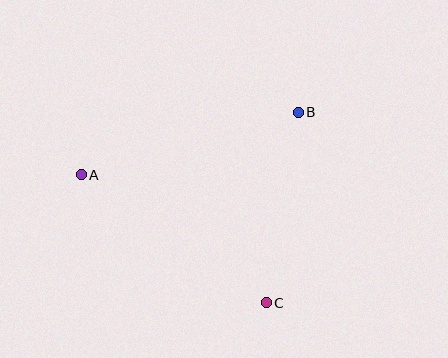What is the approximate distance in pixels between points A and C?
The distance between A and C is approximately 225 pixels.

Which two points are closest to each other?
Points B and C are closest to each other.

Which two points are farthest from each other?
Points A and B are farthest from each other.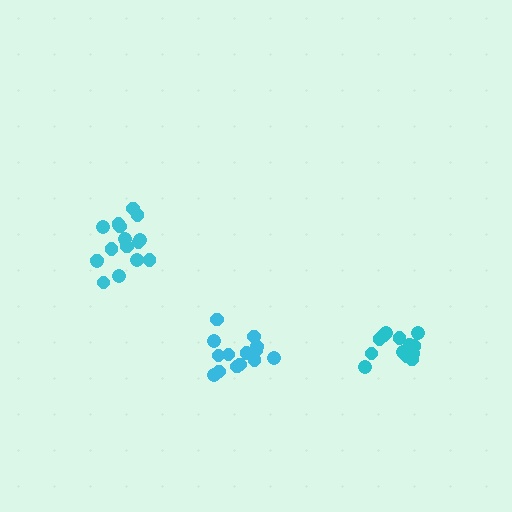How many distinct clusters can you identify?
There are 3 distinct clusters.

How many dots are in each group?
Group 1: 14 dots, Group 2: 13 dots, Group 3: 16 dots (43 total).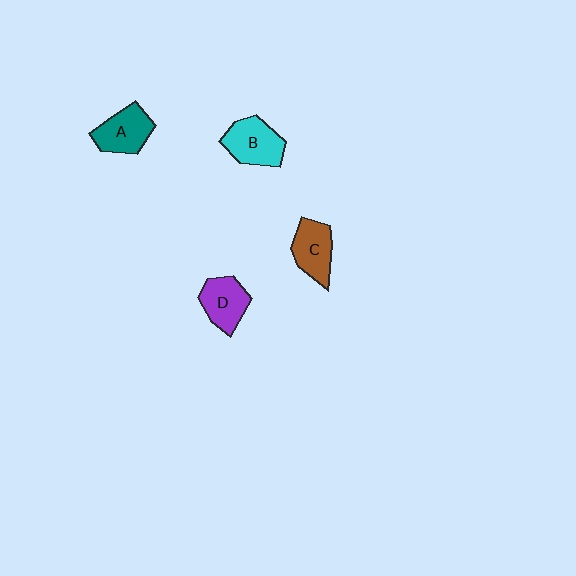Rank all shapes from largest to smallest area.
From largest to smallest: B (cyan), A (teal), C (brown), D (purple).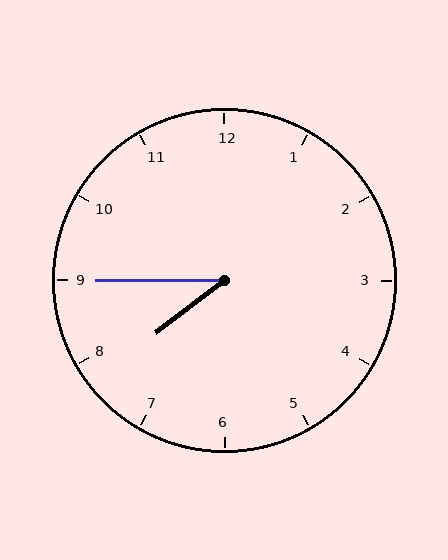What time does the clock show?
7:45.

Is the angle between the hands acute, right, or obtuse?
It is acute.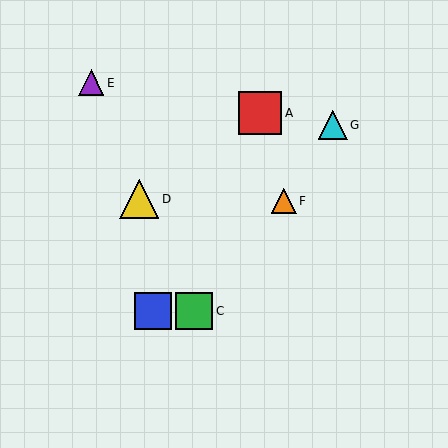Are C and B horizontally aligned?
Yes, both are at y≈311.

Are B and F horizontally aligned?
No, B is at y≈311 and F is at y≈201.